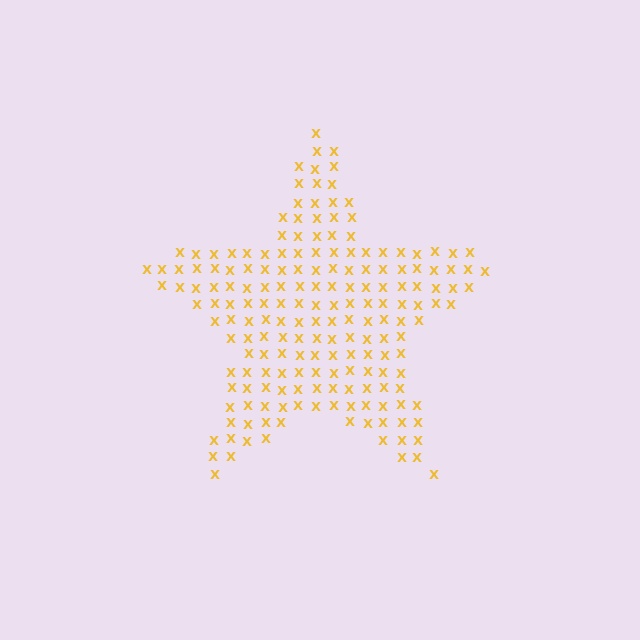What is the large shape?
The large shape is a star.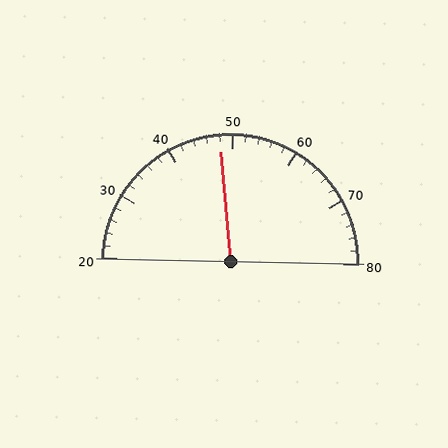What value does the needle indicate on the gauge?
The needle indicates approximately 48.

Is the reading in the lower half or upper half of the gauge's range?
The reading is in the lower half of the range (20 to 80).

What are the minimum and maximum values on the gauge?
The gauge ranges from 20 to 80.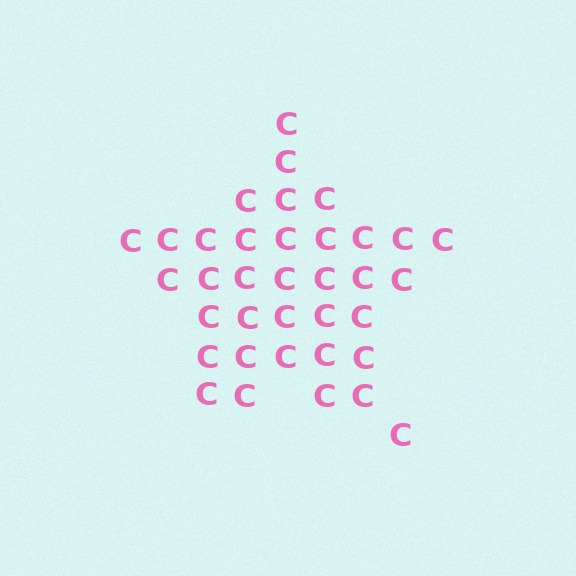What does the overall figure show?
The overall figure shows a star.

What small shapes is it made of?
It is made of small letter C's.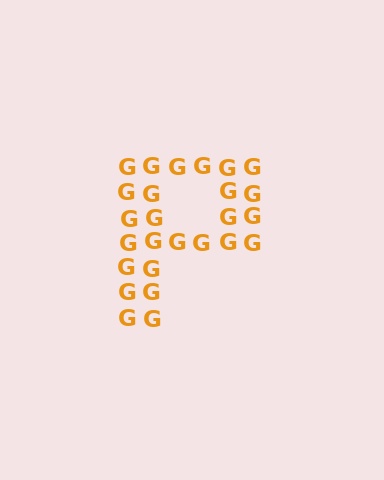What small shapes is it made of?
It is made of small letter G's.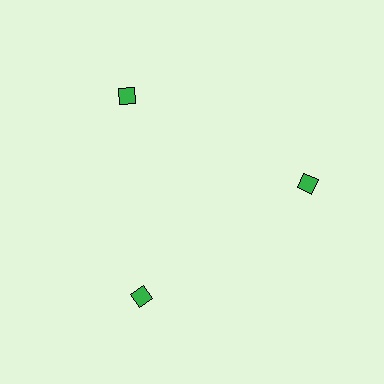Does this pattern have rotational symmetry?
Yes, this pattern has 3-fold rotational symmetry. It looks the same after rotating 120 degrees around the center.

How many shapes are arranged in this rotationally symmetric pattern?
There are 3 shapes, arranged in 3 groups of 1.